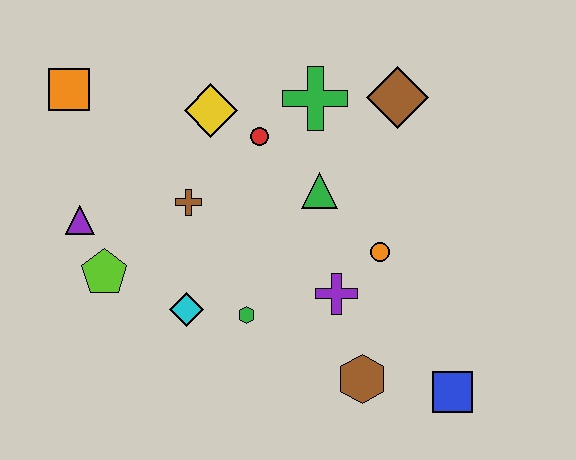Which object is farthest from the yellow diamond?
The blue square is farthest from the yellow diamond.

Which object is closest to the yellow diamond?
The red circle is closest to the yellow diamond.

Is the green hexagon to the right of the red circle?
No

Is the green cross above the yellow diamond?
Yes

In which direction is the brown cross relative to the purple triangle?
The brown cross is to the right of the purple triangle.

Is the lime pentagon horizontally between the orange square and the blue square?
Yes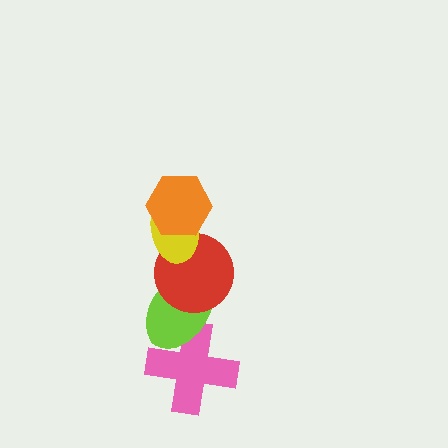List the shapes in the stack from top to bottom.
From top to bottom: the orange hexagon, the yellow ellipse, the red circle, the lime ellipse, the pink cross.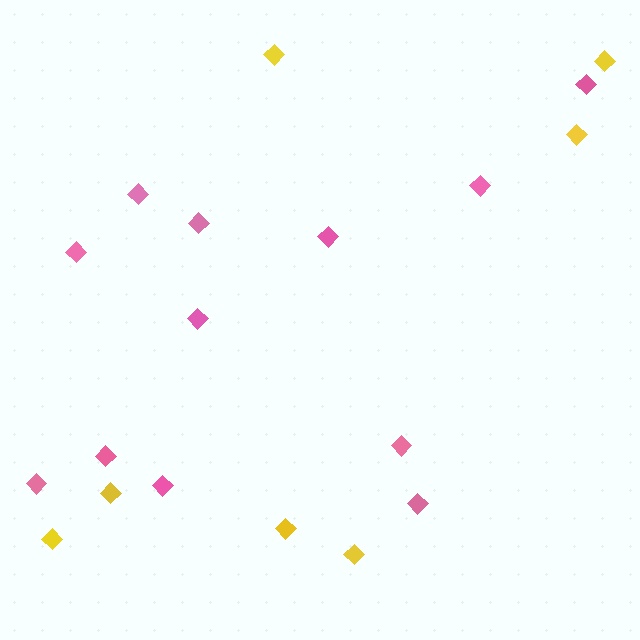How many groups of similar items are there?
There are 2 groups: one group of yellow diamonds (7) and one group of pink diamonds (12).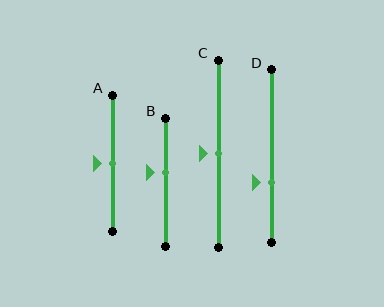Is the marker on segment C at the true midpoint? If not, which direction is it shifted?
Yes, the marker on segment C is at the true midpoint.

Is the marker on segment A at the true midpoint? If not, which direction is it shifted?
Yes, the marker on segment A is at the true midpoint.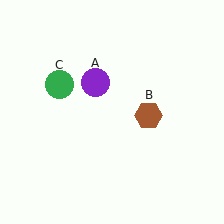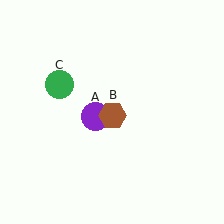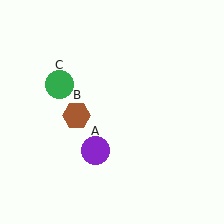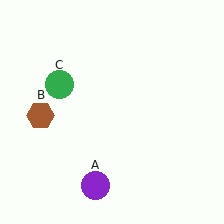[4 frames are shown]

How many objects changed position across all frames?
2 objects changed position: purple circle (object A), brown hexagon (object B).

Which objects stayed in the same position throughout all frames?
Green circle (object C) remained stationary.